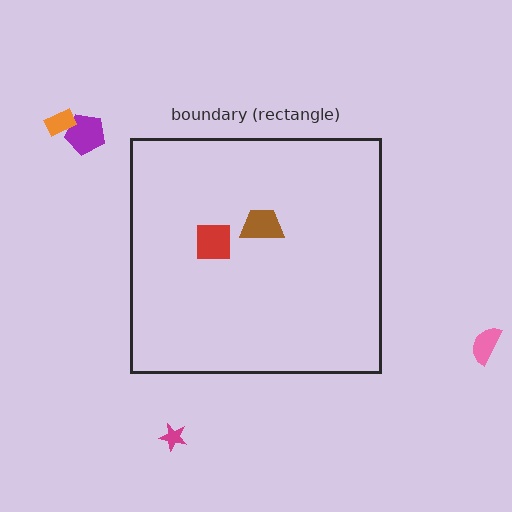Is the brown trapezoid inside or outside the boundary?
Inside.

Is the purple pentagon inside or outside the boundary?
Outside.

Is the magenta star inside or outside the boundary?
Outside.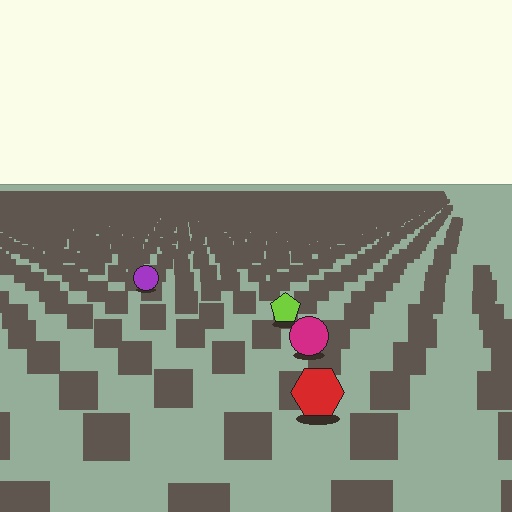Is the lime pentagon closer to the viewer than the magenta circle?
No. The magenta circle is closer — you can tell from the texture gradient: the ground texture is coarser near it.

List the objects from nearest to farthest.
From nearest to farthest: the red hexagon, the magenta circle, the lime pentagon, the purple circle.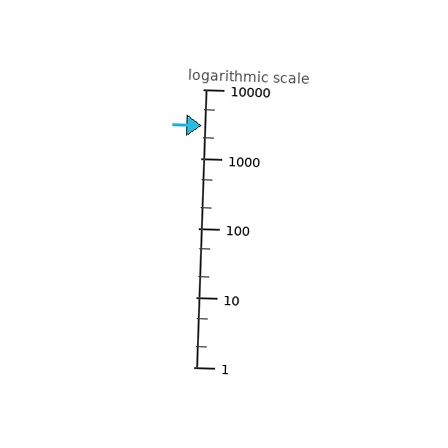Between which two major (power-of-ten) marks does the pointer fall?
The pointer is between 1000 and 10000.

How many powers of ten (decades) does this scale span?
The scale spans 4 decades, from 1 to 10000.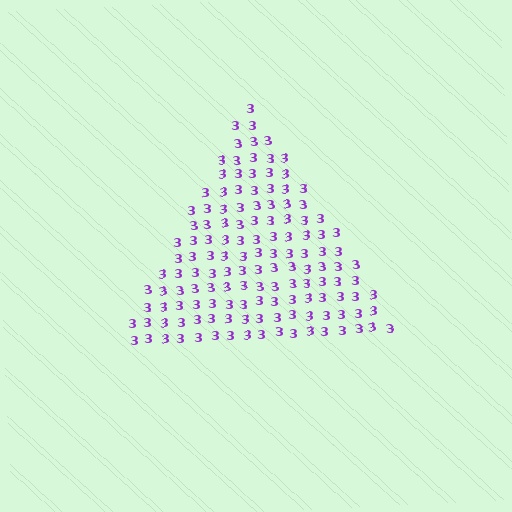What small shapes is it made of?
It is made of small digit 3's.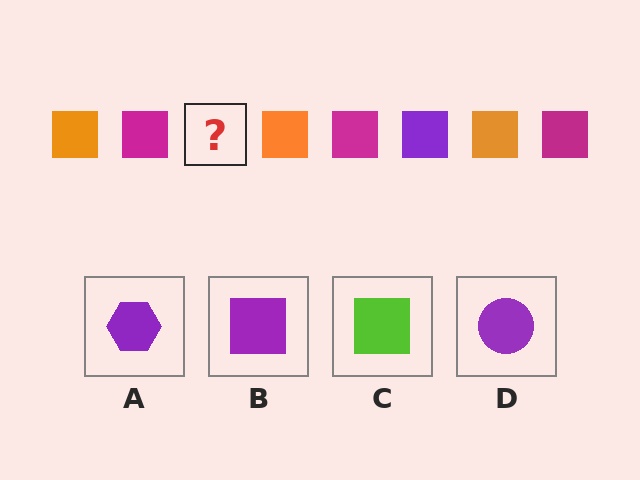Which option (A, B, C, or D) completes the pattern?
B.